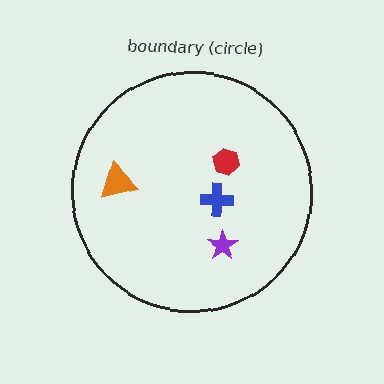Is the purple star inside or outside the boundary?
Inside.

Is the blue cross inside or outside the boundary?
Inside.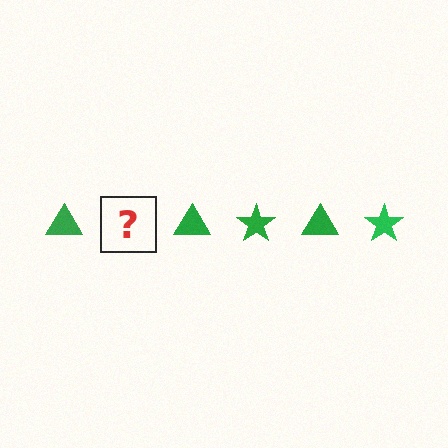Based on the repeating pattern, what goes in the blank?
The blank should be a green star.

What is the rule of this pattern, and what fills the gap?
The rule is that the pattern cycles through triangle, star shapes in green. The gap should be filled with a green star.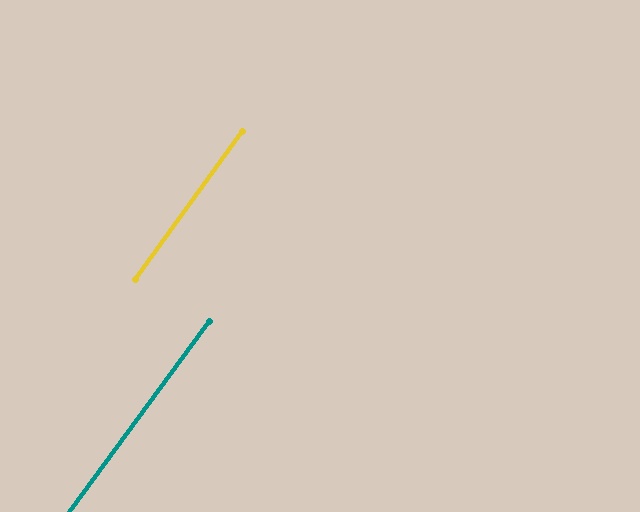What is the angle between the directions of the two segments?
Approximately 1 degree.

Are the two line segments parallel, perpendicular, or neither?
Parallel — their directions differ by only 0.6°.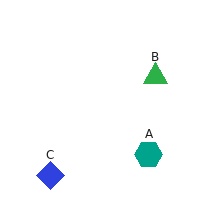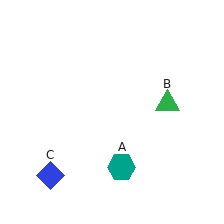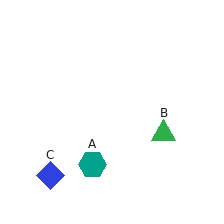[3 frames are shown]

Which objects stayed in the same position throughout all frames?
Blue diamond (object C) remained stationary.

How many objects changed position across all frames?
2 objects changed position: teal hexagon (object A), green triangle (object B).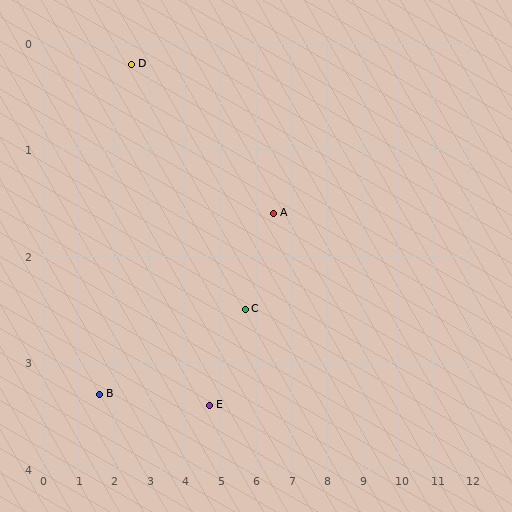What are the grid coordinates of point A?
Point A is at approximately (6.5, 1.6).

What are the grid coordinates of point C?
Point C is at approximately (5.7, 2.5).